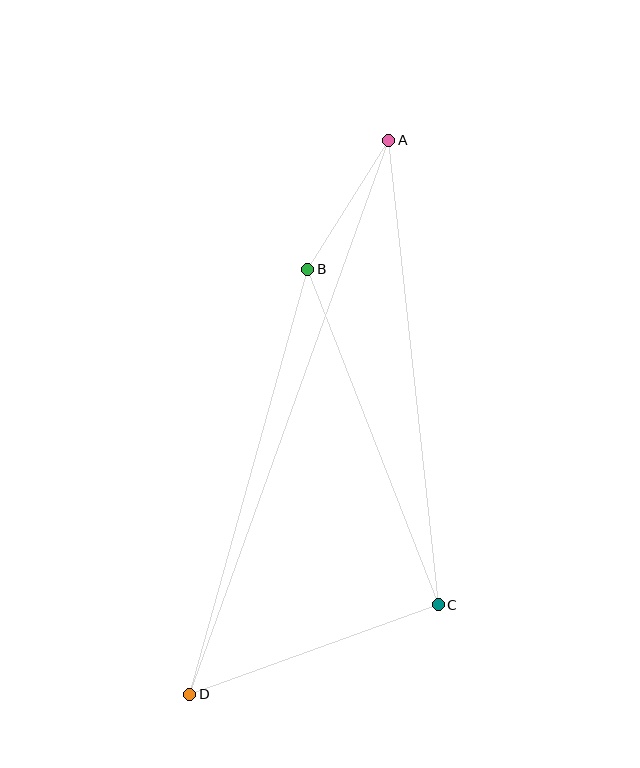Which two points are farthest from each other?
Points A and D are farthest from each other.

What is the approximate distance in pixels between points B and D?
The distance between B and D is approximately 441 pixels.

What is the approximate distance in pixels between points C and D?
The distance between C and D is approximately 264 pixels.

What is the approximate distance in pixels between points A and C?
The distance between A and C is approximately 467 pixels.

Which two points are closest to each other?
Points A and B are closest to each other.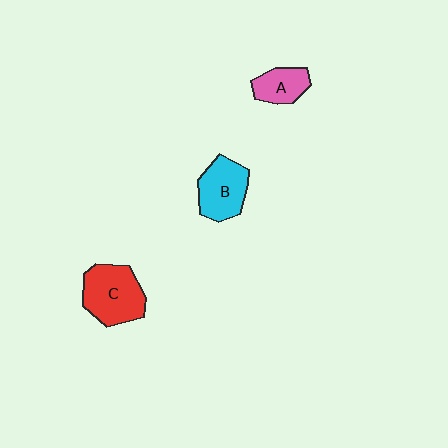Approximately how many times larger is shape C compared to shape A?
Approximately 1.8 times.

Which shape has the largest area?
Shape C (red).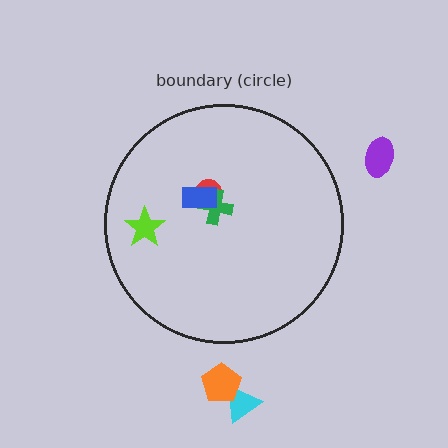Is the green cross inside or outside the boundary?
Inside.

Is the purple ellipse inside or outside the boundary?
Outside.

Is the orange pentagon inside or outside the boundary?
Outside.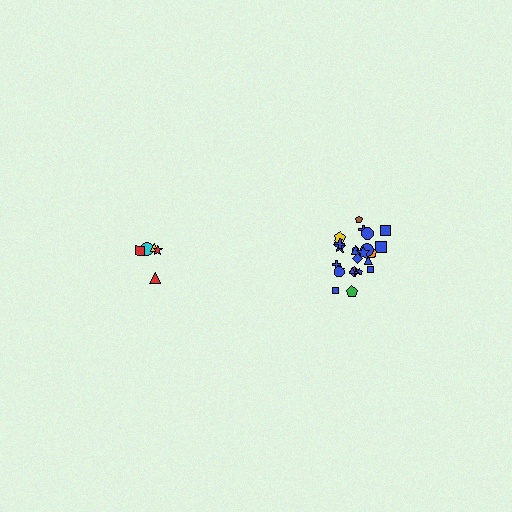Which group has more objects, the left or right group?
The right group.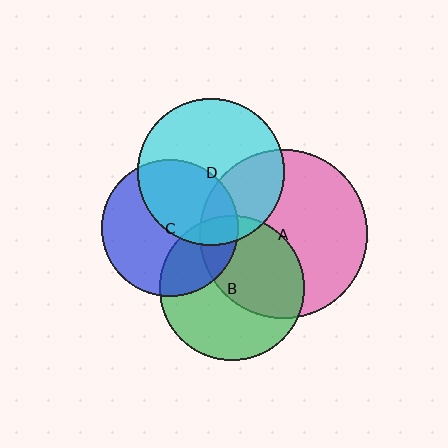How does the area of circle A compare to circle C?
Approximately 1.5 times.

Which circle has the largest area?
Circle A (pink).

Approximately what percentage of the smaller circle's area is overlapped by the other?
Approximately 30%.